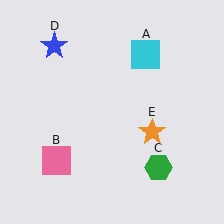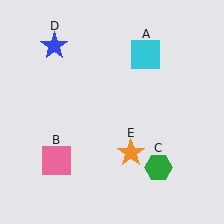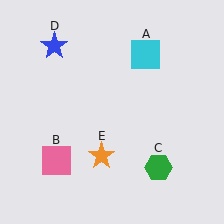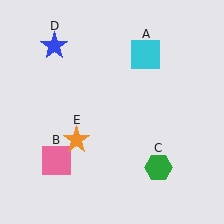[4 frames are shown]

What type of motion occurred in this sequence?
The orange star (object E) rotated clockwise around the center of the scene.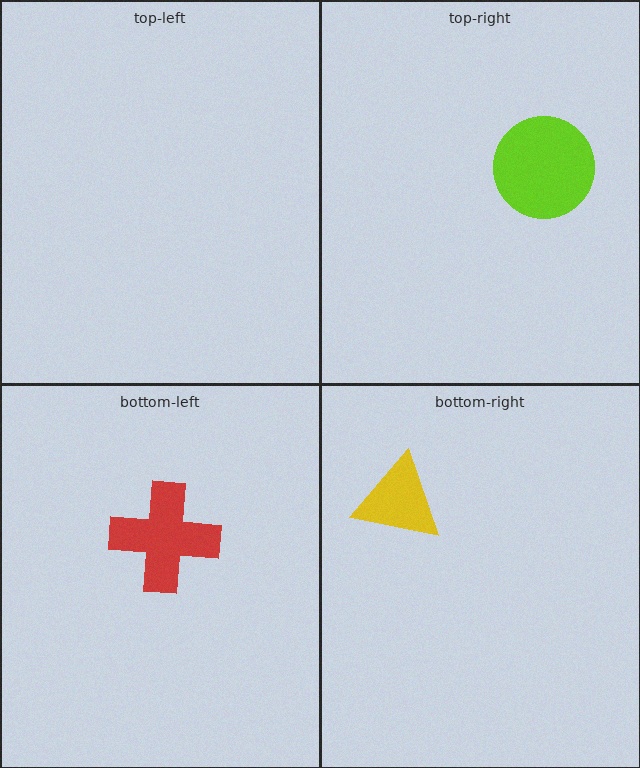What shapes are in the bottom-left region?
The red cross.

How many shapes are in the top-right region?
1.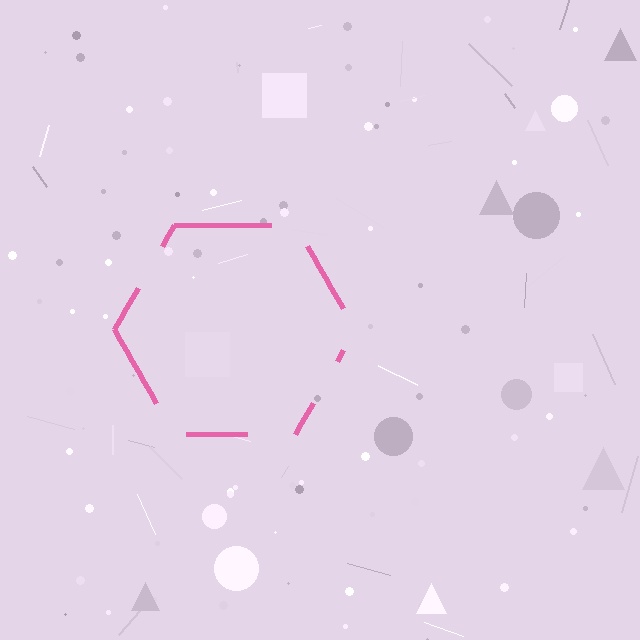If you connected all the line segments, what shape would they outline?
They would outline a hexagon.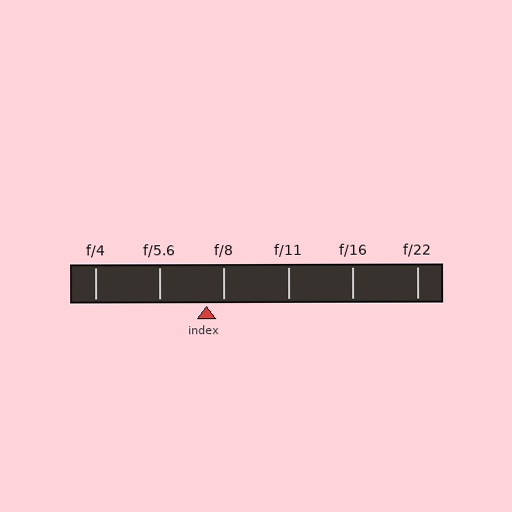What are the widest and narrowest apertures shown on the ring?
The widest aperture shown is f/4 and the narrowest is f/22.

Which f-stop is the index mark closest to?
The index mark is closest to f/8.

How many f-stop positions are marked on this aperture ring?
There are 6 f-stop positions marked.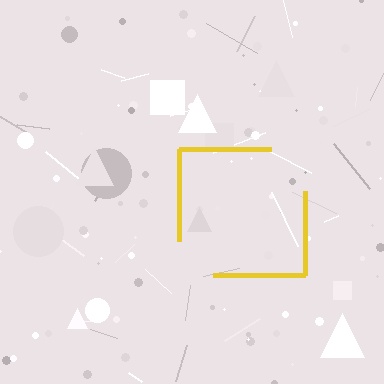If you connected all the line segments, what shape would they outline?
They would outline a square.